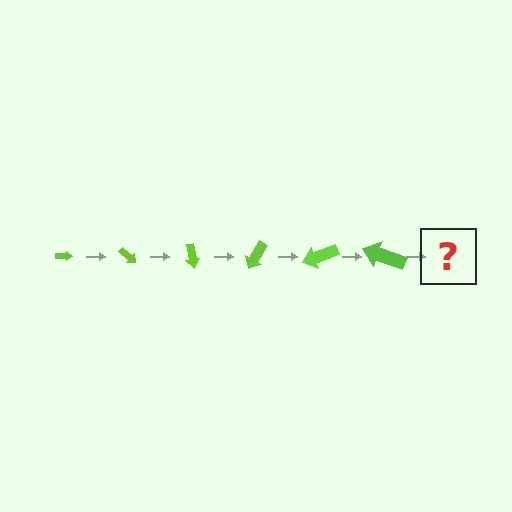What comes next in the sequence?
The next element should be an arrow, larger than the previous one and rotated 240 degrees from the start.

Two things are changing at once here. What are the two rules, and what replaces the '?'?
The two rules are that the arrow grows larger each step and it rotates 40 degrees each step. The '?' should be an arrow, larger than the previous one and rotated 240 degrees from the start.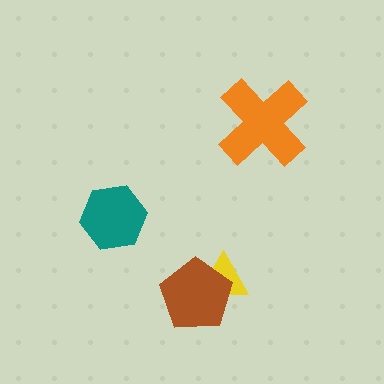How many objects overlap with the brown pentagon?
1 object overlaps with the brown pentagon.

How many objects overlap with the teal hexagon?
0 objects overlap with the teal hexagon.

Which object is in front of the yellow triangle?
The brown pentagon is in front of the yellow triangle.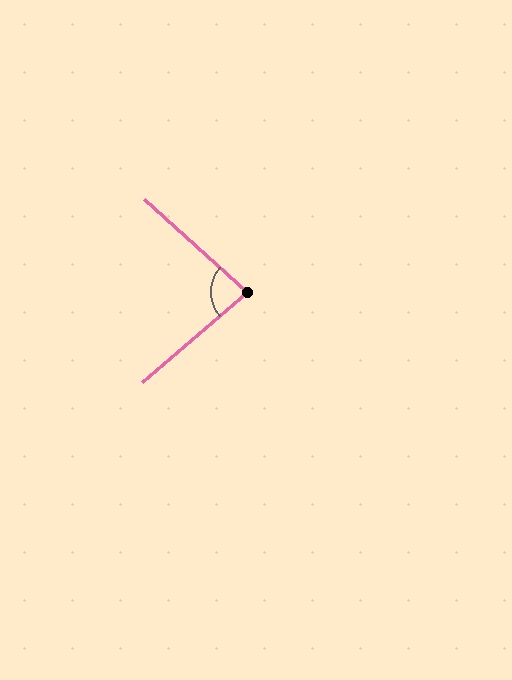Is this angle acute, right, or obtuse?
It is acute.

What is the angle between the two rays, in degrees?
Approximately 83 degrees.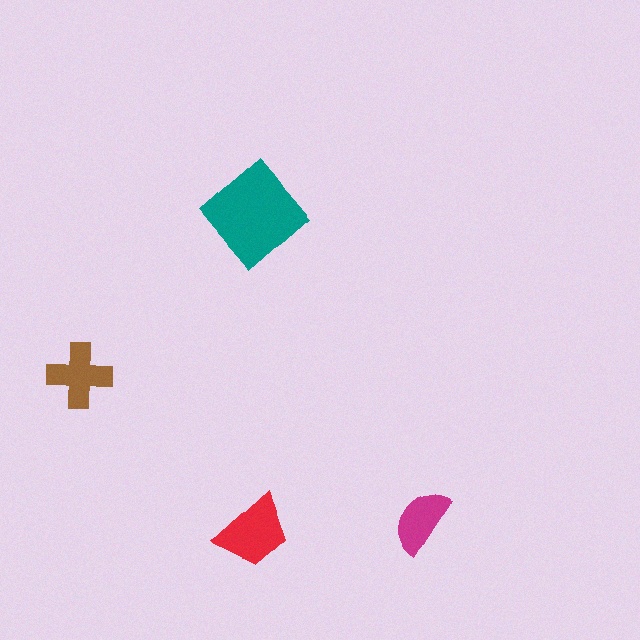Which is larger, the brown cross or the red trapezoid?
The red trapezoid.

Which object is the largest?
The teal diamond.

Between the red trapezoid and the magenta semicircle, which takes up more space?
The red trapezoid.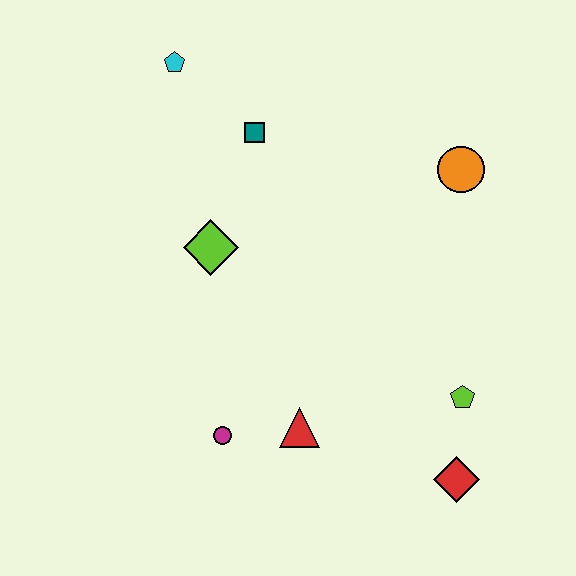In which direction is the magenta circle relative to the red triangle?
The magenta circle is to the left of the red triangle.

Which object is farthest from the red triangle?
The cyan pentagon is farthest from the red triangle.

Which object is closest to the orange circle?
The teal square is closest to the orange circle.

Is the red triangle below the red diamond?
No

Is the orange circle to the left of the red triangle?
No